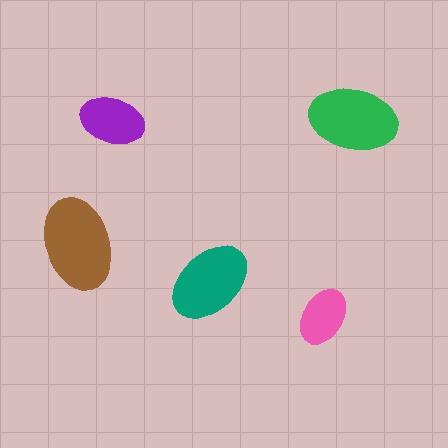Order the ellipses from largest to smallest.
the brown one, the green one, the teal one, the purple one, the pink one.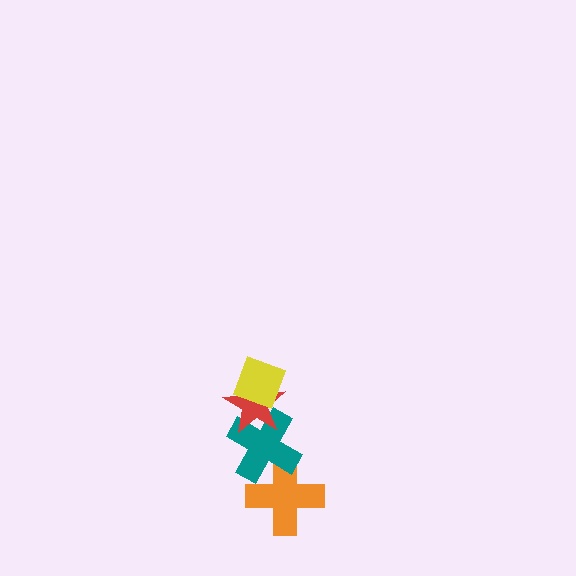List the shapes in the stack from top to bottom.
From top to bottom: the yellow diamond, the red star, the teal cross, the orange cross.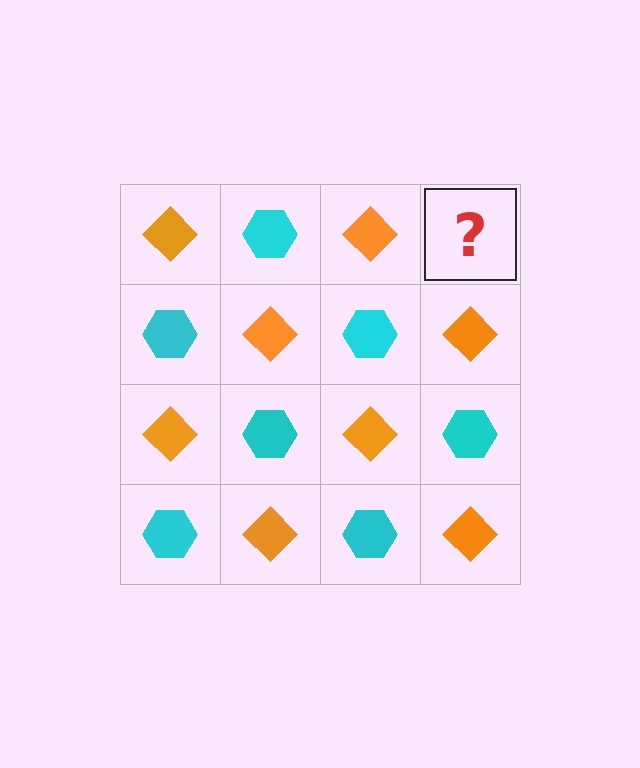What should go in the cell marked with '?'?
The missing cell should contain a cyan hexagon.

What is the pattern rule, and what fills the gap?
The rule is that it alternates orange diamond and cyan hexagon in a checkerboard pattern. The gap should be filled with a cyan hexagon.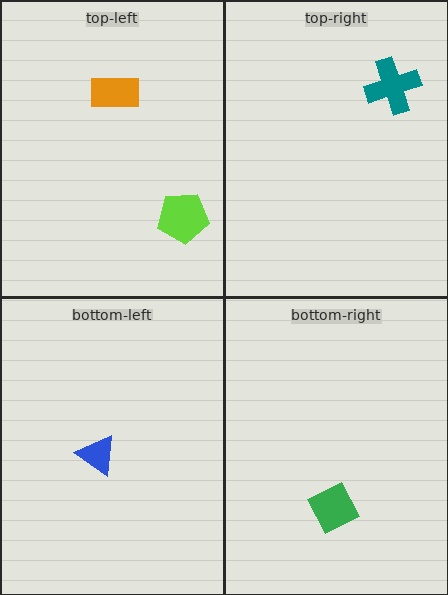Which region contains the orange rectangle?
The top-left region.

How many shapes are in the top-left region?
2.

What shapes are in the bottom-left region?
The blue triangle.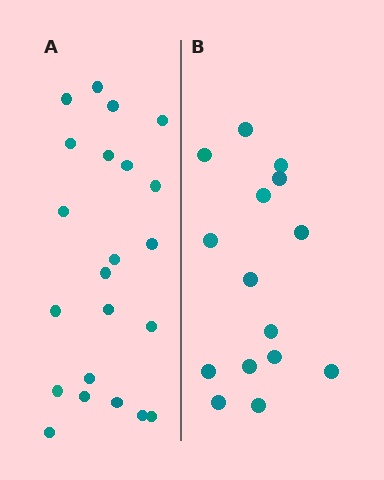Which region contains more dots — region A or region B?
Region A (the left region) has more dots.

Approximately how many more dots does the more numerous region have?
Region A has roughly 8 or so more dots than region B.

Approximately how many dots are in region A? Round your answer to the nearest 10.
About 20 dots. (The exact count is 22, which rounds to 20.)